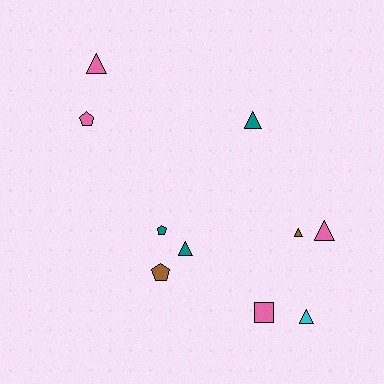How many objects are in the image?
There are 10 objects.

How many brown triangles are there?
There is 1 brown triangle.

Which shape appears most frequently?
Triangle, with 6 objects.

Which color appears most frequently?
Pink, with 4 objects.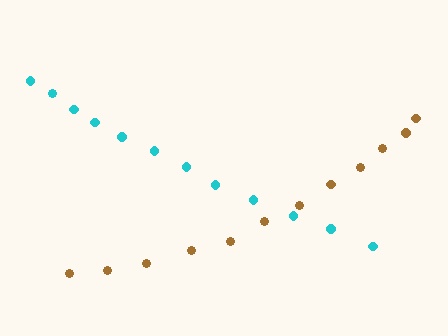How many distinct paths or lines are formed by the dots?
There are 2 distinct paths.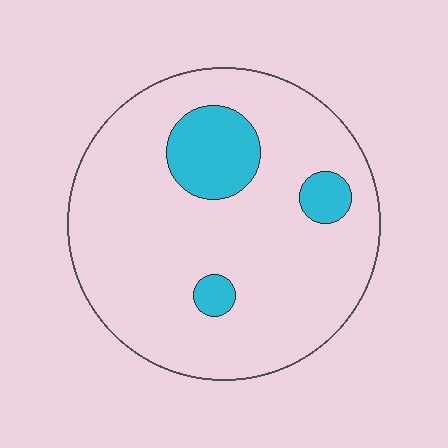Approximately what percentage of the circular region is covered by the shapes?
Approximately 15%.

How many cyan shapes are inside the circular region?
3.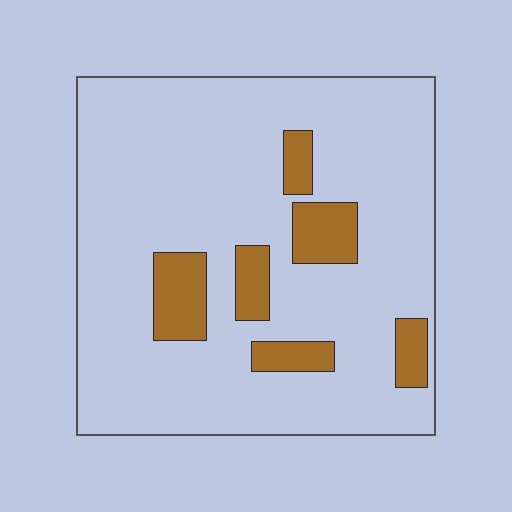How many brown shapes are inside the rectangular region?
6.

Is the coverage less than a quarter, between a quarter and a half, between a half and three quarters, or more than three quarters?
Less than a quarter.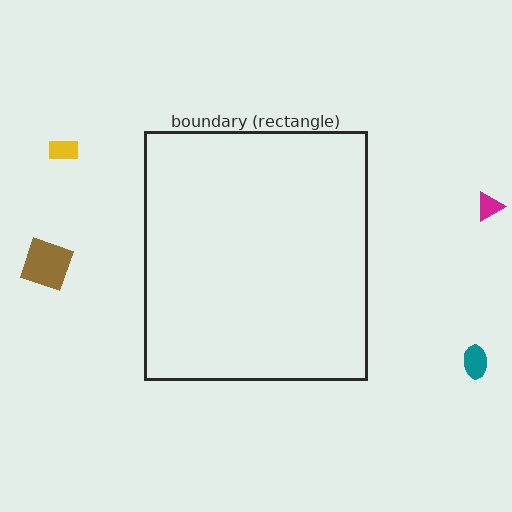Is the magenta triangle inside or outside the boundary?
Outside.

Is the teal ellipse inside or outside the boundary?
Outside.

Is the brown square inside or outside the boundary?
Outside.